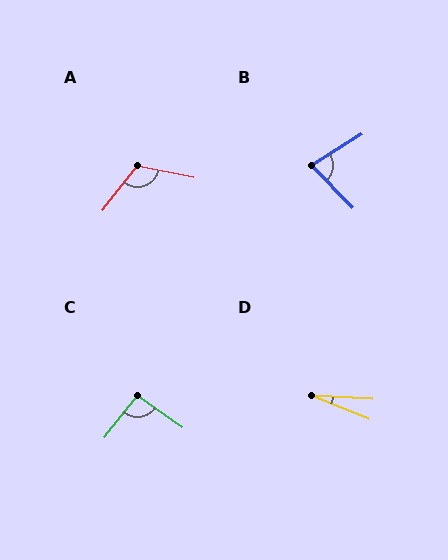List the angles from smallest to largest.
D (19°), B (78°), C (93°), A (116°).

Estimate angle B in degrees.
Approximately 78 degrees.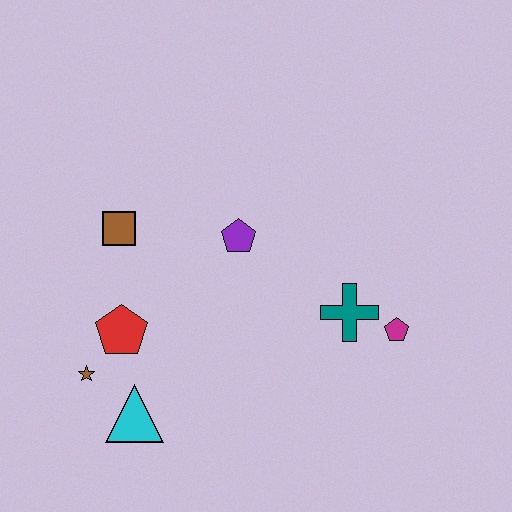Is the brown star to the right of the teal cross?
No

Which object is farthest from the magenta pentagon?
The brown star is farthest from the magenta pentagon.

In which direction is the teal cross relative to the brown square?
The teal cross is to the right of the brown square.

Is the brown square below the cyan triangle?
No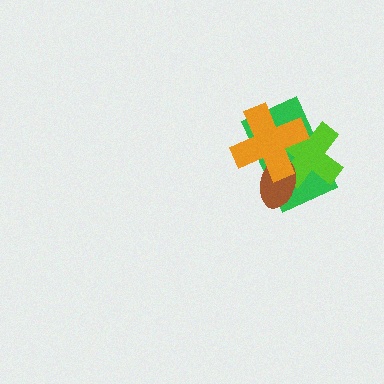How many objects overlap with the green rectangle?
3 objects overlap with the green rectangle.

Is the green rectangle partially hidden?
Yes, it is partially covered by another shape.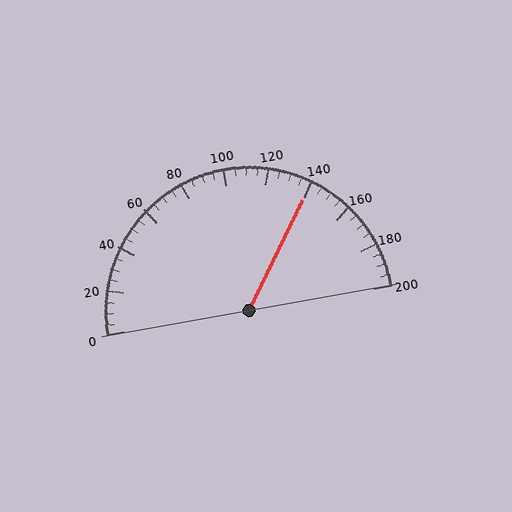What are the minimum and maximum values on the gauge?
The gauge ranges from 0 to 200.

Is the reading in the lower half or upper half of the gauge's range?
The reading is in the upper half of the range (0 to 200).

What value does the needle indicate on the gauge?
The needle indicates approximately 140.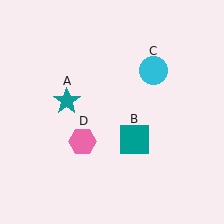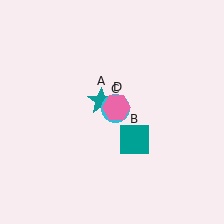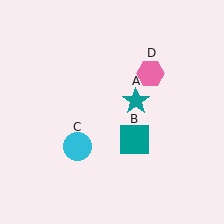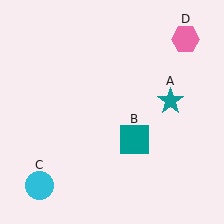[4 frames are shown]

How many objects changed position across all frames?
3 objects changed position: teal star (object A), cyan circle (object C), pink hexagon (object D).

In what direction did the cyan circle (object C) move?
The cyan circle (object C) moved down and to the left.